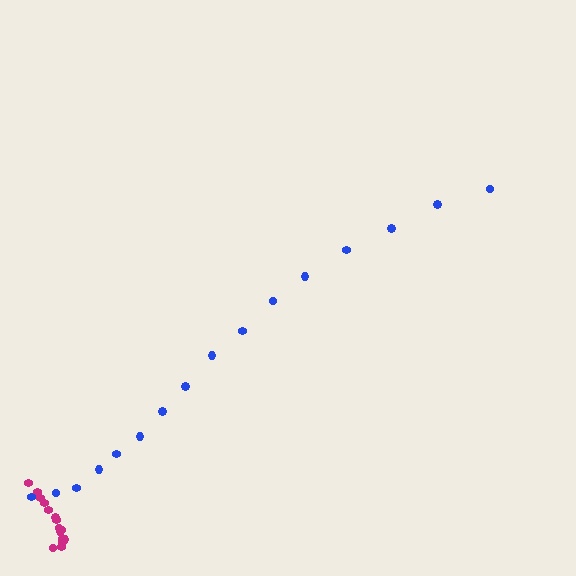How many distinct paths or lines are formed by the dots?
There are 2 distinct paths.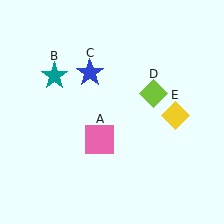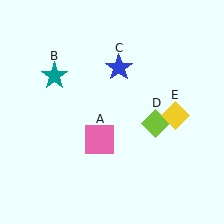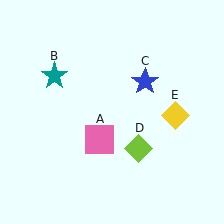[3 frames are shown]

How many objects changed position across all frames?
2 objects changed position: blue star (object C), lime diamond (object D).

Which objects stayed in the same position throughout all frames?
Pink square (object A) and teal star (object B) and yellow diamond (object E) remained stationary.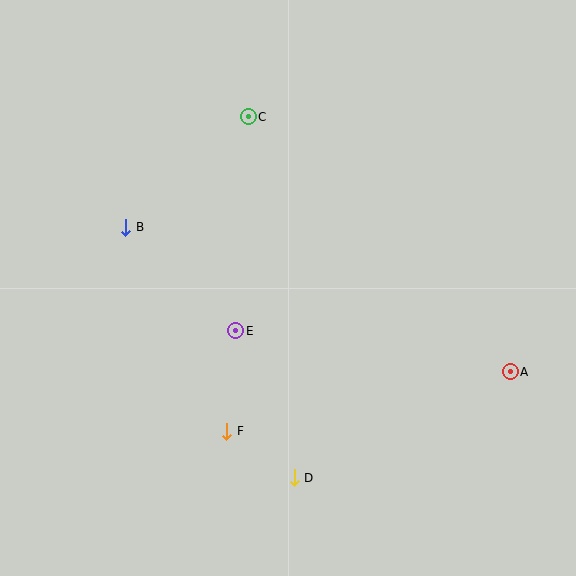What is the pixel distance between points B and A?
The distance between B and A is 411 pixels.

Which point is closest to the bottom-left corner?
Point F is closest to the bottom-left corner.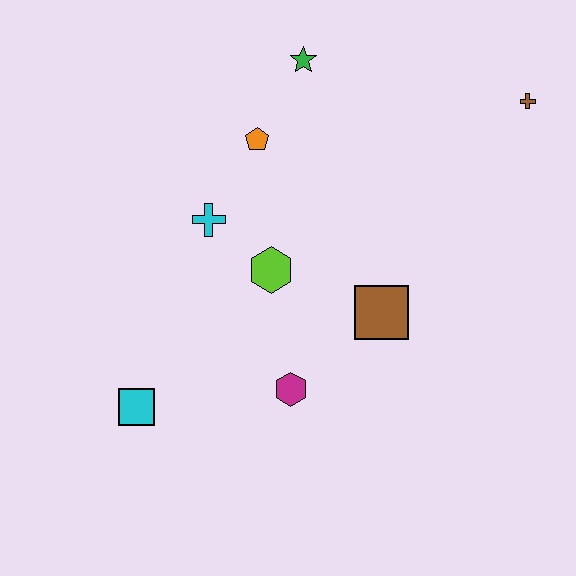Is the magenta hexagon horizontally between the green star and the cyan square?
Yes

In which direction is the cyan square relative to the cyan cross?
The cyan square is below the cyan cross.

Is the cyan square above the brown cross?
No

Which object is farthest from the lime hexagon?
The brown cross is farthest from the lime hexagon.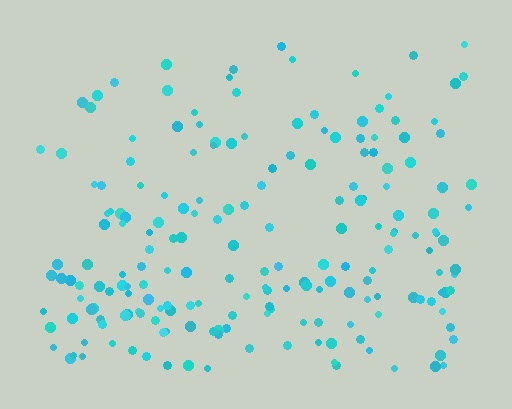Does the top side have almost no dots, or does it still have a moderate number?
Still a moderate number, just noticeably fewer than the bottom.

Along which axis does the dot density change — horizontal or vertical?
Vertical.